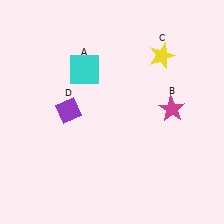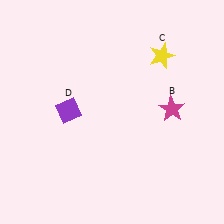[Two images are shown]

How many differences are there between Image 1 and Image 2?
There is 1 difference between the two images.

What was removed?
The cyan square (A) was removed in Image 2.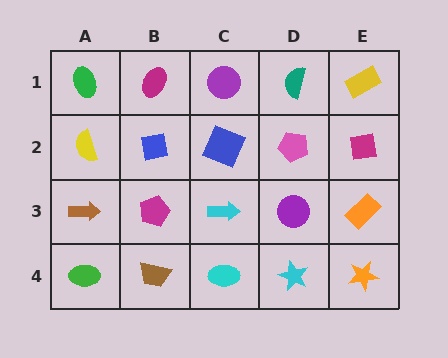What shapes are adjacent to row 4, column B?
A magenta pentagon (row 3, column B), a green ellipse (row 4, column A), a cyan ellipse (row 4, column C).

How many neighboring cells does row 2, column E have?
3.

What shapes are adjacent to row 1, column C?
A blue square (row 2, column C), a magenta ellipse (row 1, column B), a teal semicircle (row 1, column D).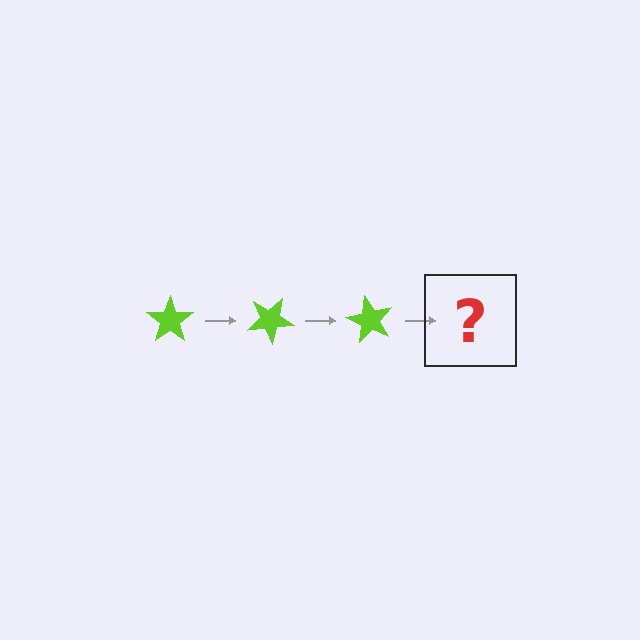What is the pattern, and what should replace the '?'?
The pattern is that the star rotates 30 degrees each step. The '?' should be a lime star rotated 90 degrees.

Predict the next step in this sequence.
The next step is a lime star rotated 90 degrees.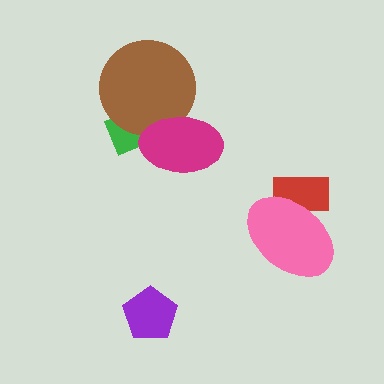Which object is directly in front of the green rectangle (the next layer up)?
The brown circle is directly in front of the green rectangle.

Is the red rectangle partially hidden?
Yes, it is partially covered by another shape.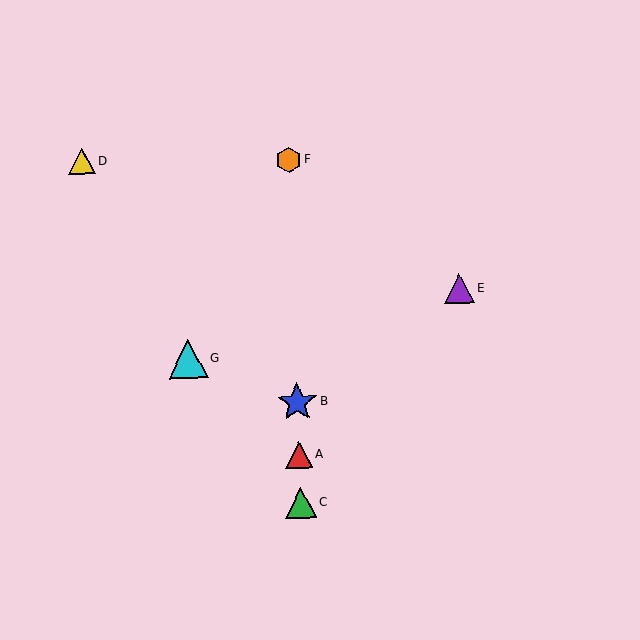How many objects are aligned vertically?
4 objects (A, B, C, F) are aligned vertically.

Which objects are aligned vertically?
Objects A, B, C, F are aligned vertically.